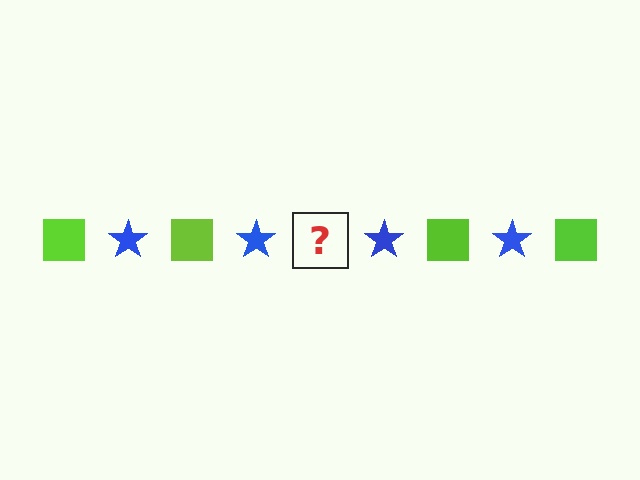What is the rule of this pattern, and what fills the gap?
The rule is that the pattern alternates between lime square and blue star. The gap should be filled with a lime square.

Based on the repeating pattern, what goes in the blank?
The blank should be a lime square.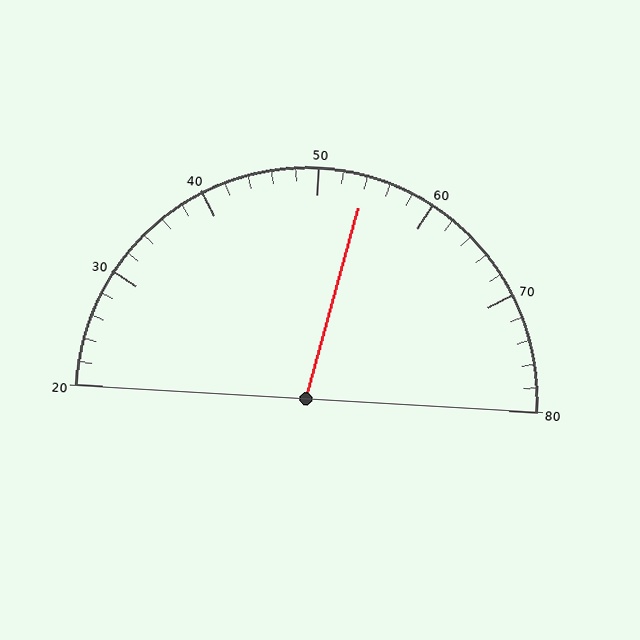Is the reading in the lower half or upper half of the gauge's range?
The reading is in the upper half of the range (20 to 80).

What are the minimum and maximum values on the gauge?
The gauge ranges from 20 to 80.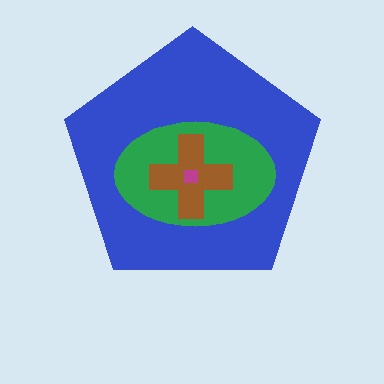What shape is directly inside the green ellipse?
The brown cross.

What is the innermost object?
The magenta square.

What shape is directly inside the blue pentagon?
The green ellipse.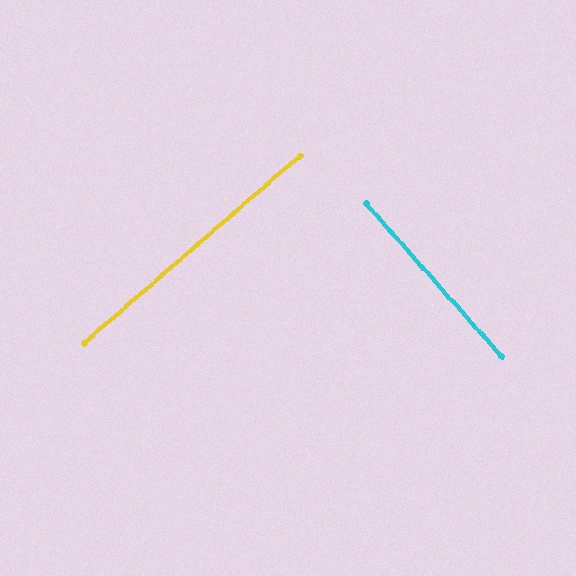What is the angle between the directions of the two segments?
Approximately 89 degrees.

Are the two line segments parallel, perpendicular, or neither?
Perpendicular — they meet at approximately 89°.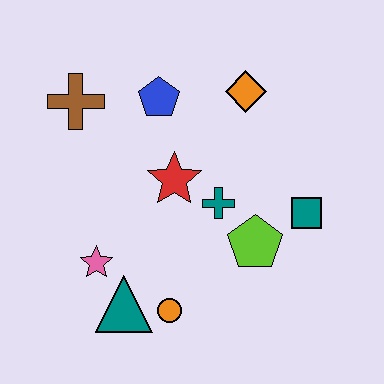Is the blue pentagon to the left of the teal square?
Yes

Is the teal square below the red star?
Yes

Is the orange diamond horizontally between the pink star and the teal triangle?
No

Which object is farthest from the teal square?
The brown cross is farthest from the teal square.